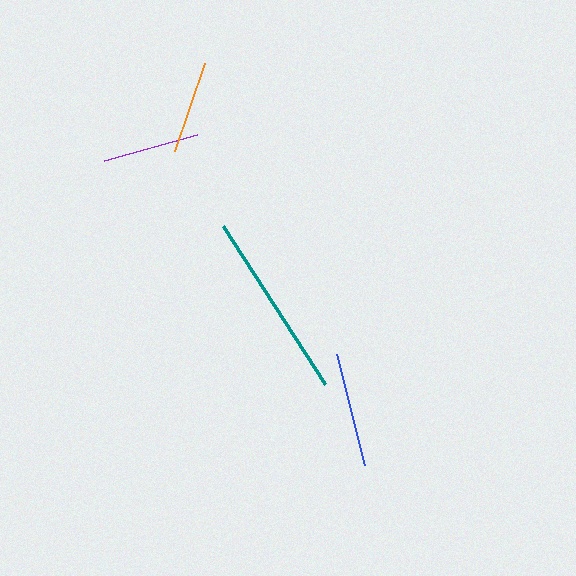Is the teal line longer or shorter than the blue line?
The teal line is longer than the blue line.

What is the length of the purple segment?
The purple segment is approximately 96 pixels long.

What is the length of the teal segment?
The teal segment is approximately 187 pixels long.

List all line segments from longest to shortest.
From longest to shortest: teal, blue, purple, orange.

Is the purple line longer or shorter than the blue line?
The blue line is longer than the purple line.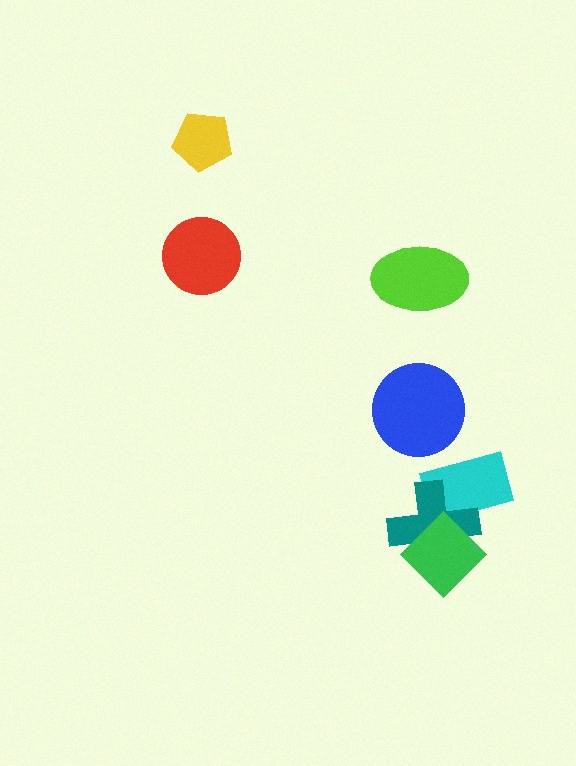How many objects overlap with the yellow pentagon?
0 objects overlap with the yellow pentagon.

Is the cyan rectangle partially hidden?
Yes, it is partially covered by another shape.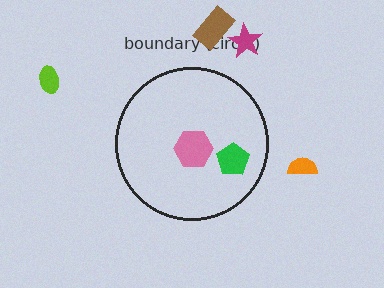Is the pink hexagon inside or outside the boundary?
Inside.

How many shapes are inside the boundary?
2 inside, 4 outside.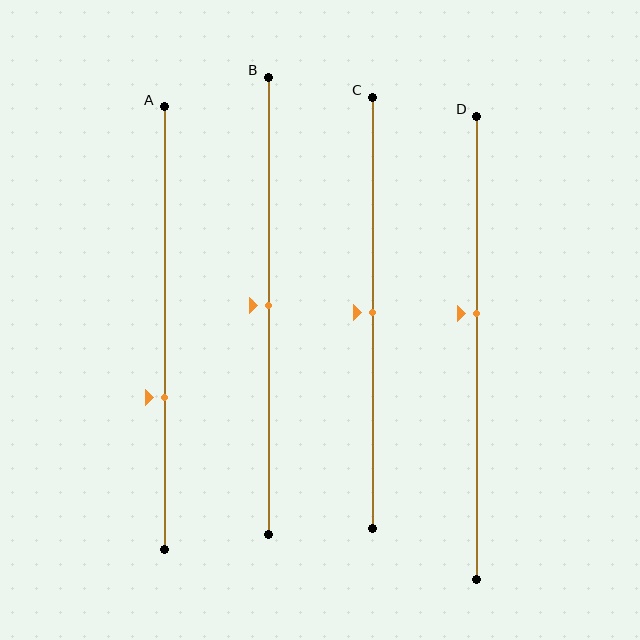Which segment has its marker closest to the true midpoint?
Segment B has its marker closest to the true midpoint.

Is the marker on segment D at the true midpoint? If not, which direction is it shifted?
No, the marker on segment D is shifted upward by about 7% of the segment length.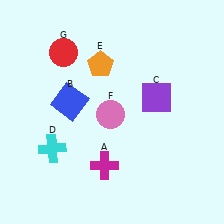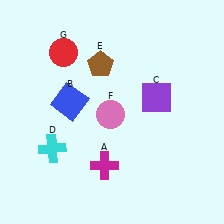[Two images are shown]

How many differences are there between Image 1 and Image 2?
There is 1 difference between the two images.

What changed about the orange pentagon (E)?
In Image 1, E is orange. In Image 2, it changed to brown.